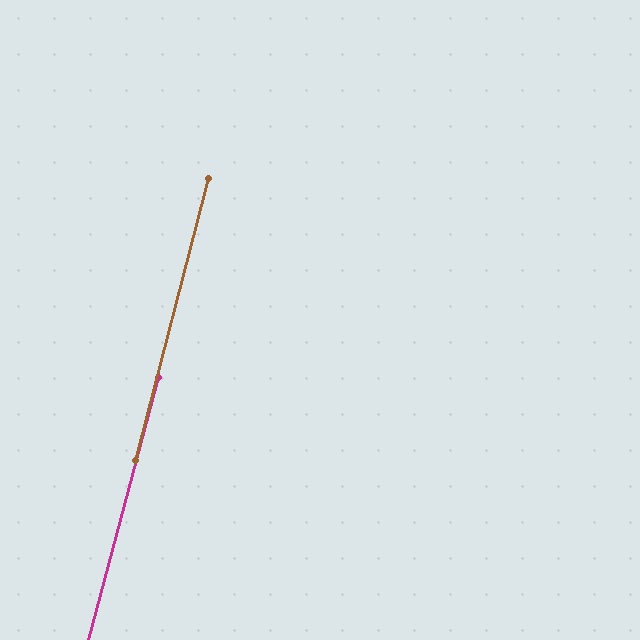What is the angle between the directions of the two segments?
Approximately 0 degrees.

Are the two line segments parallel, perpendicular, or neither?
Parallel — their directions differ by only 0.4°.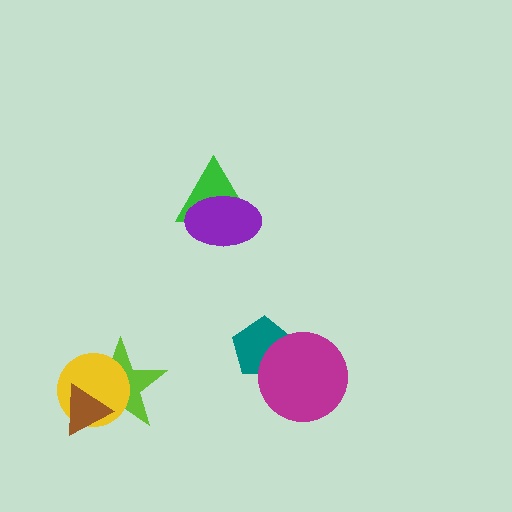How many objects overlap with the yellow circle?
2 objects overlap with the yellow circle.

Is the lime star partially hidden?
Yes, it is partially covered by another shape.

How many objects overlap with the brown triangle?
2 objects overlap with the brown triangle.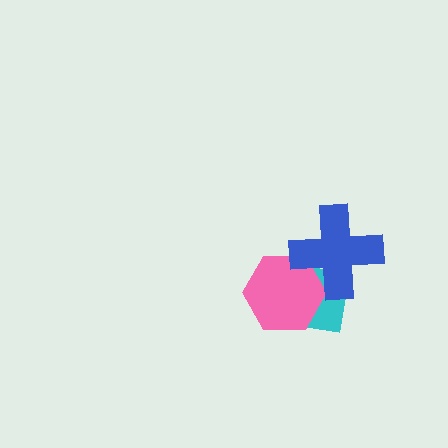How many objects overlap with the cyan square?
2 objects overlap with the cyan square.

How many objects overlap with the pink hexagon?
2 objects overlap with the pink hexagon.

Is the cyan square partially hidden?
Yes, it is partially covered by another shape.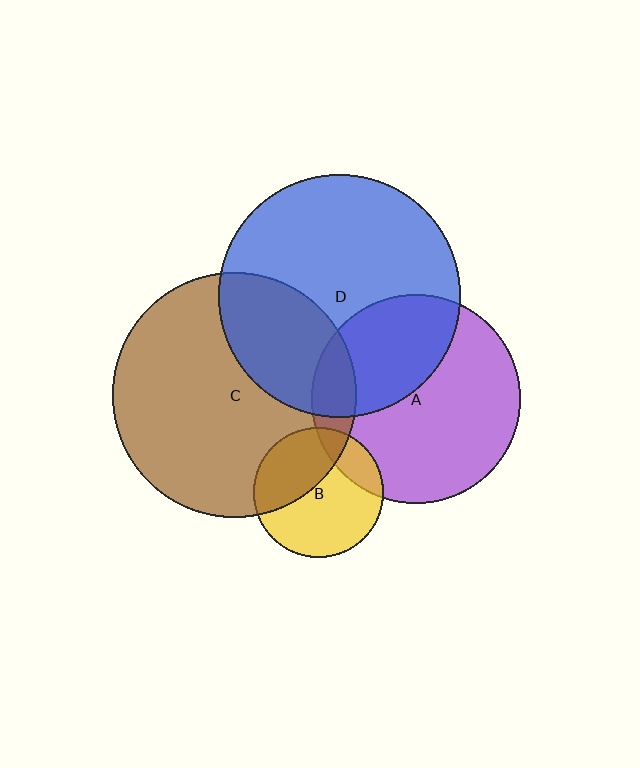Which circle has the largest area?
Circle C (brown).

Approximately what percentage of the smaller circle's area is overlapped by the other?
Approximately 10%.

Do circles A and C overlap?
Yes.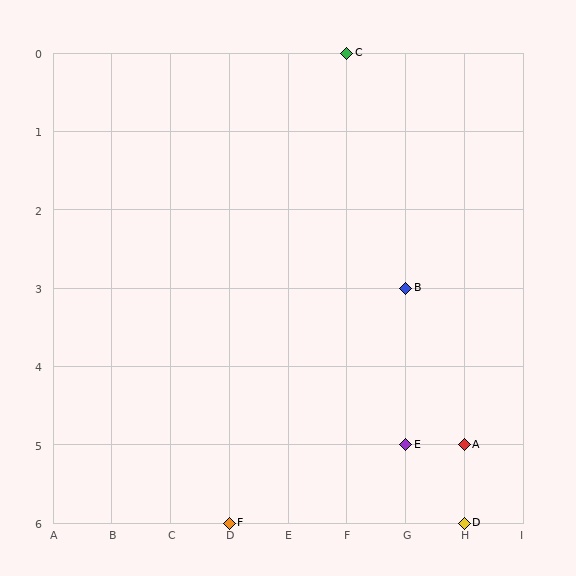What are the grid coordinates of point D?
Point D is at grid coordinates (H, 6).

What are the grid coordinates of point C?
Point C is at grid coordinates (F, 0).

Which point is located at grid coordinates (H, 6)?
Point D is at (H, 6).